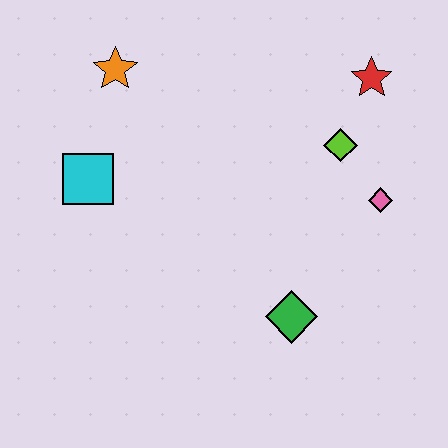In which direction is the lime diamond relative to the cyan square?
The lime diamond is to the right of the cyan square.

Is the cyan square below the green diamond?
No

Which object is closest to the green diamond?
The pink diamond is closest to the green diamond.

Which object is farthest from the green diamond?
The orange star is farthest from the green diamond.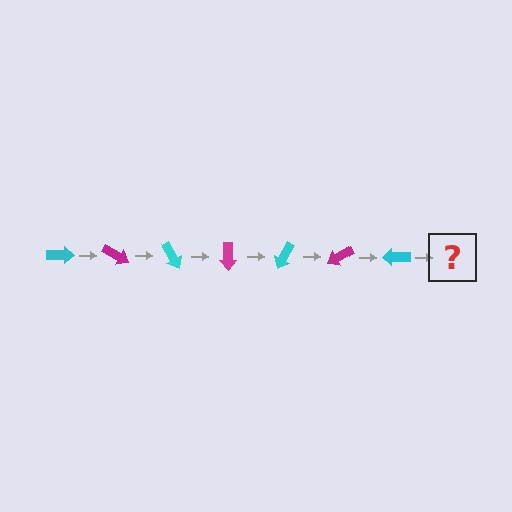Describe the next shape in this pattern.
It should be a magenta arrow, rotated 210 degrees from the start.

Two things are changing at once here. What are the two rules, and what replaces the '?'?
The two rules are that it rotates 30 degrees each step and the color cycles through cyan and magenta. The '?' should be a magenta arrow, rotated 210 degrees from the start.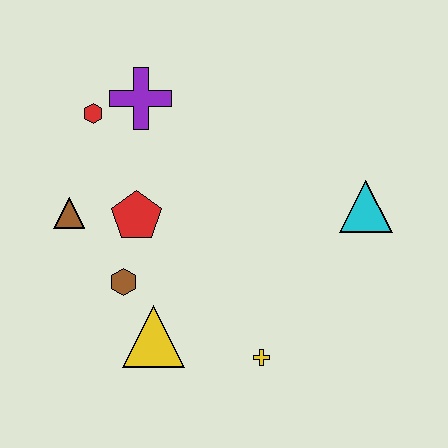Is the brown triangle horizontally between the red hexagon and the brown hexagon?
No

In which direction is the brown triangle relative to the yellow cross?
The brown triangle is to the left of the yellow cross.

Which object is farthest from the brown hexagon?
The cyan triangle is farthest from the brown hexagon.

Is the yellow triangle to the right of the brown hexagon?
Yes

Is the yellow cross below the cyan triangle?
Yes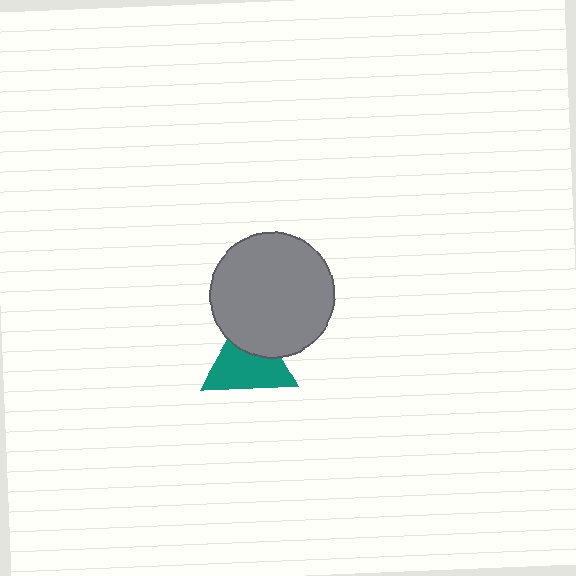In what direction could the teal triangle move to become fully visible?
The teal triangle could move down. That would shift it out from behind the gray circle entirely.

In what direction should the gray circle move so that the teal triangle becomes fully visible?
The gray circle should move up. That is the shortest direction to clear the overlap and leave the teal triangle fully visible.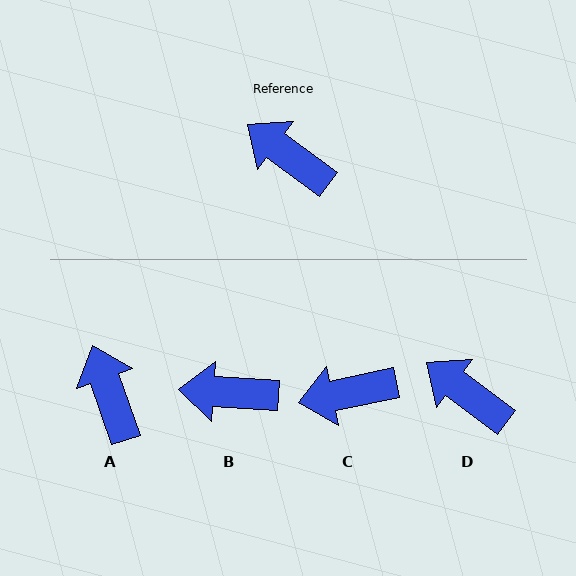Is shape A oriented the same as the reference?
No, it is off by about 34 degrees.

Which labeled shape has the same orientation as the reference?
D.